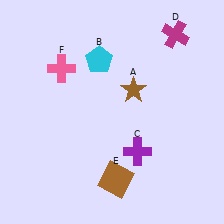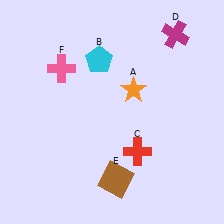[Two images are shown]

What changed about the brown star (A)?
In Image 1, A is brown. In Image 2, it changed to orange.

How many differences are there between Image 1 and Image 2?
There are 2 differences between the two images.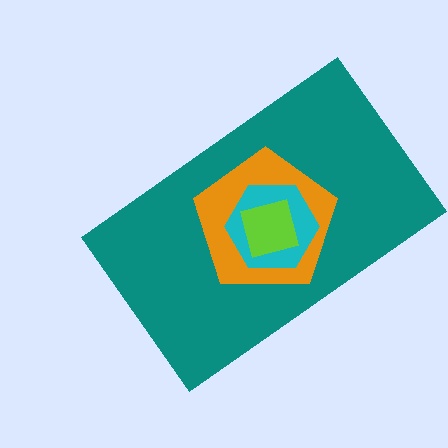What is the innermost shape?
The lime square.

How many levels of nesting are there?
4.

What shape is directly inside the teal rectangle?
The orange pentagon.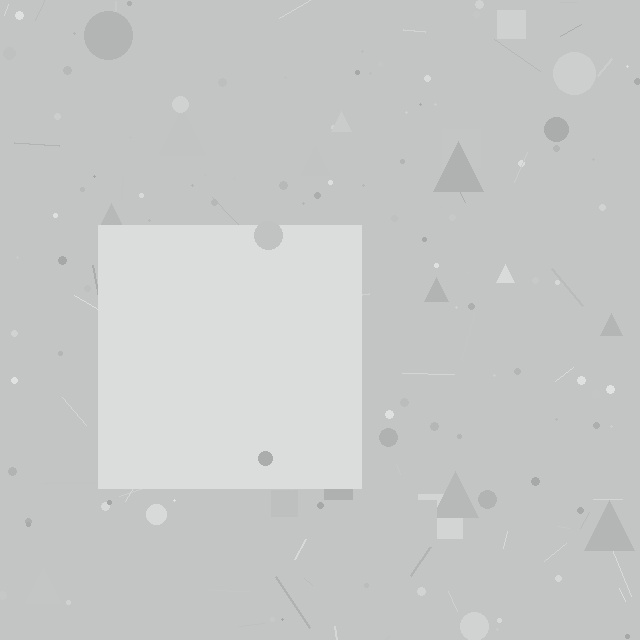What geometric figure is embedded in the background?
A square is embedded in the background.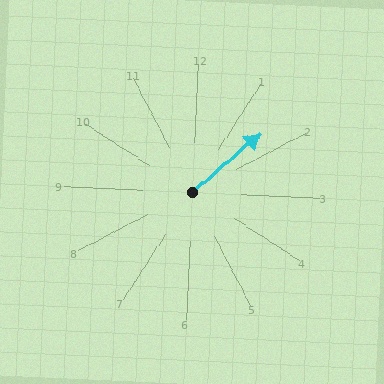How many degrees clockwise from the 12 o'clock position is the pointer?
Approximately 47 degrees.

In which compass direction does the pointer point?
Northeast.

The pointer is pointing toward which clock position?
Roughly 2 o'clock.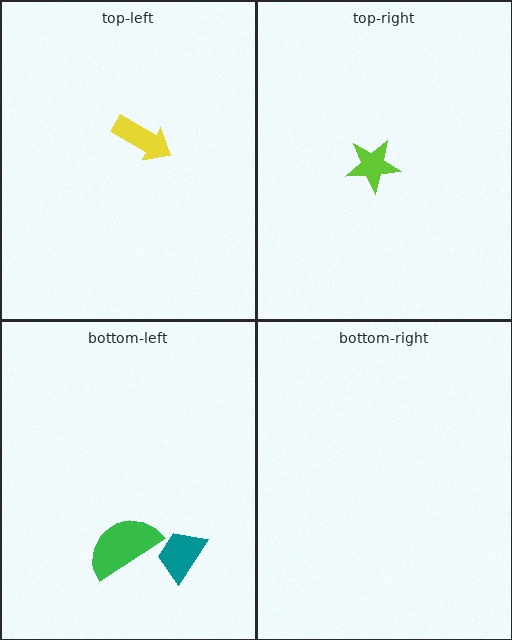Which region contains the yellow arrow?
The top-left region.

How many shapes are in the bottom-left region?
2.